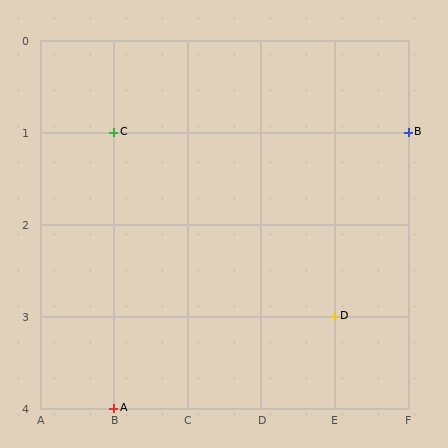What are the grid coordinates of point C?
Point C is at grid coordinates (B, 1).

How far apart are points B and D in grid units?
Points B and D are 1 column and 2 rows apart (about 2.2 grid units diagonally).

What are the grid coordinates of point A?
Point A is at grid coordinates (B, 4).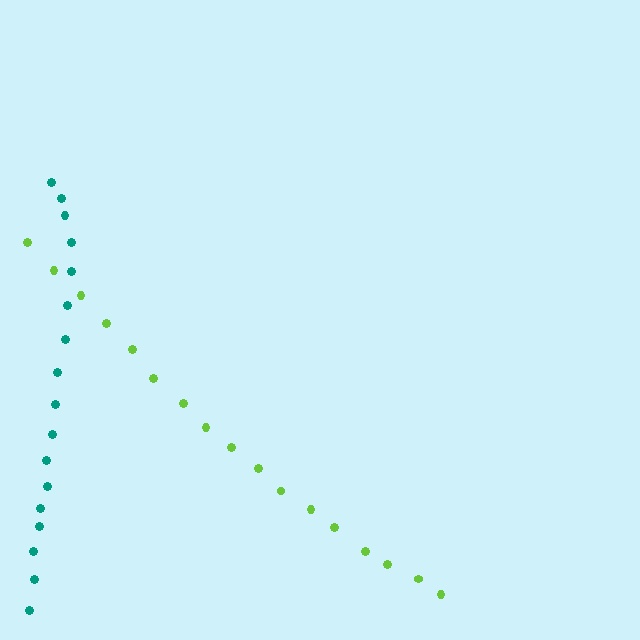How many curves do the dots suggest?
There are 2 distinct paths.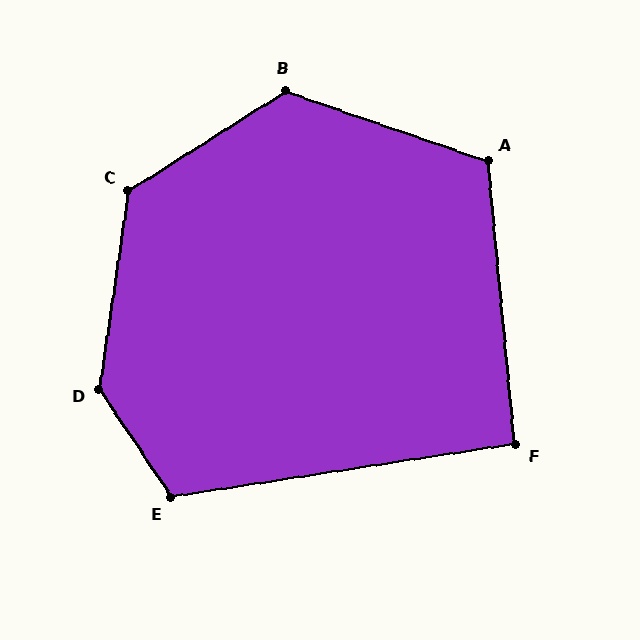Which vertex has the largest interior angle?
D, at approximately 138 degrees.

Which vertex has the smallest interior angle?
F, at approximately 93 degrees.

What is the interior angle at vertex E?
Approximately 115 degrees (obtuse).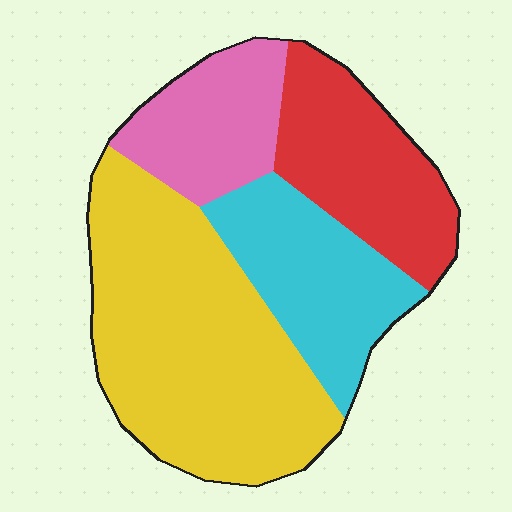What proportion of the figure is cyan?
Cyan covers 20% of the figure.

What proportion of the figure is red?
Red covers 21% of the figure.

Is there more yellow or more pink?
Yellow.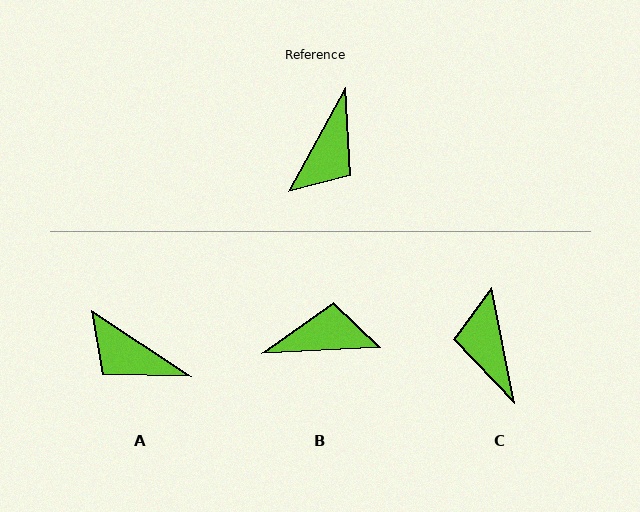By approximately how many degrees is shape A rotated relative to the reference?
Approximately 95 degrees clockwise.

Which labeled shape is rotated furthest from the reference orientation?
C, about 140 degrees away.